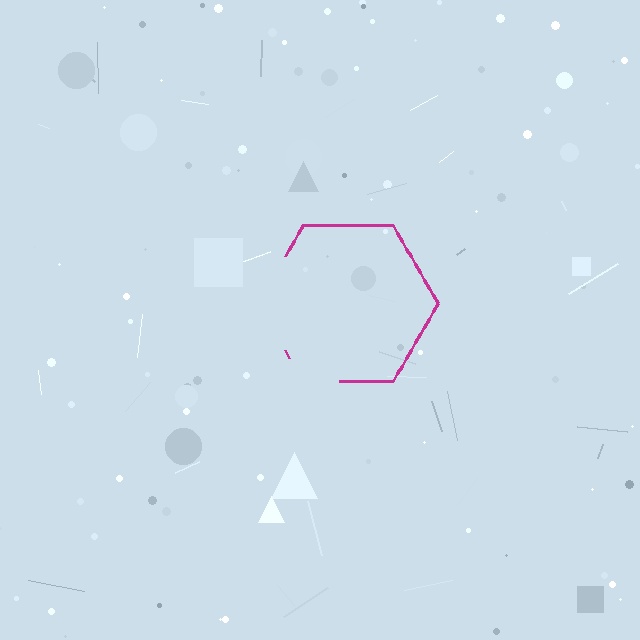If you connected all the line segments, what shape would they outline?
They would outline a hexagon.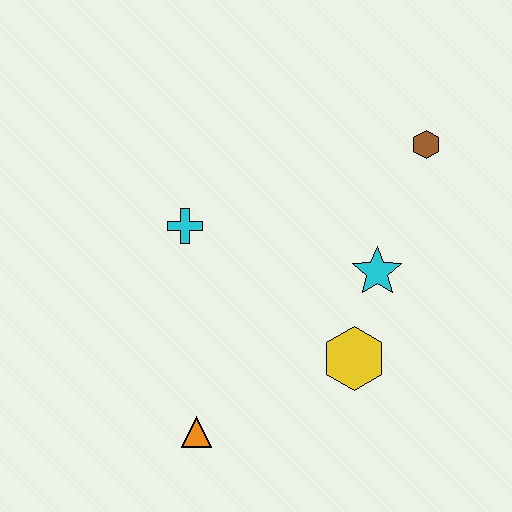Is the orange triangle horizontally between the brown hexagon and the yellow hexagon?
No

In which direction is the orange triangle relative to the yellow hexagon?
The orange triangle is to the left of the yellow hexagon.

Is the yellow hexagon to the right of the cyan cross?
Yes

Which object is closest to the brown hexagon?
The cyan star is closest to the brown hexagon.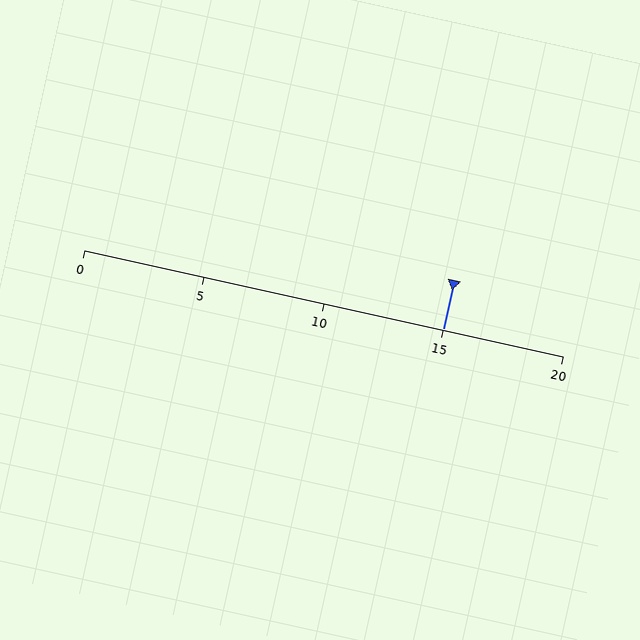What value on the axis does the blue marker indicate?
The marker indicates approximately 15.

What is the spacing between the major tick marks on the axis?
The major ticks are spaced 5 apart.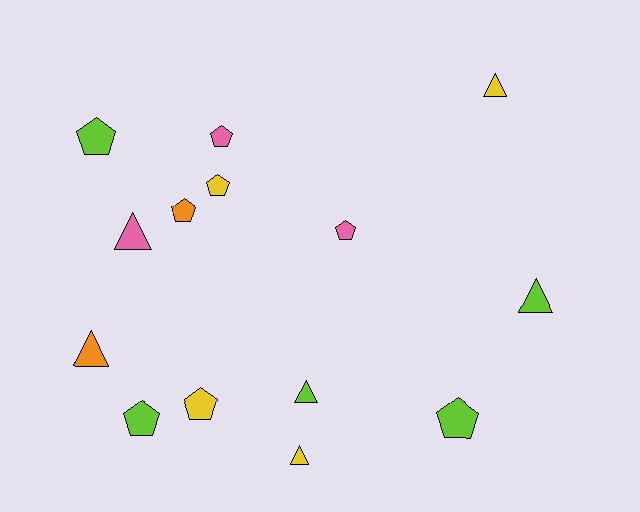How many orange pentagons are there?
There is 1 orange pentagon.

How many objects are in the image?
There are 14 objects.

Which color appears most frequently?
Lime, with 5 objects.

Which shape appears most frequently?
Pentagon, with 8 objects.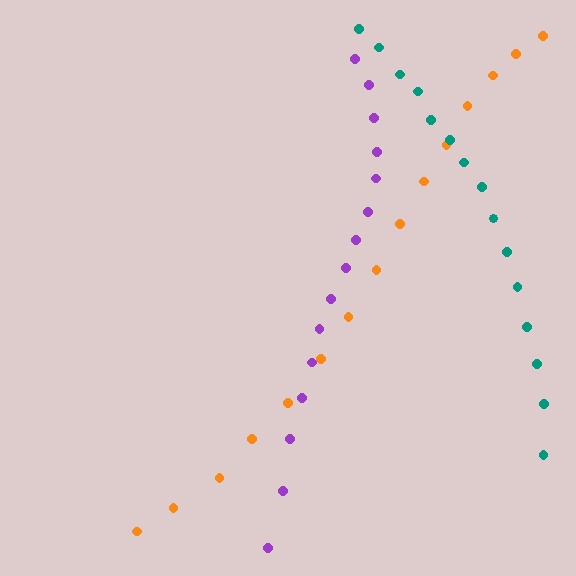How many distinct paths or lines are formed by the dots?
There are 3 distinct paths.